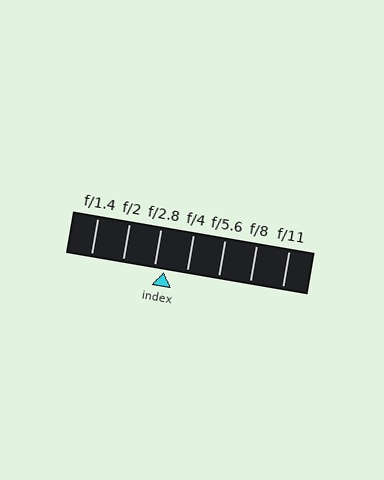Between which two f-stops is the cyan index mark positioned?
The index mark is between f/2.8 and f/4.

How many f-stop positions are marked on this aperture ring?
There are 7 f-stop positions marked.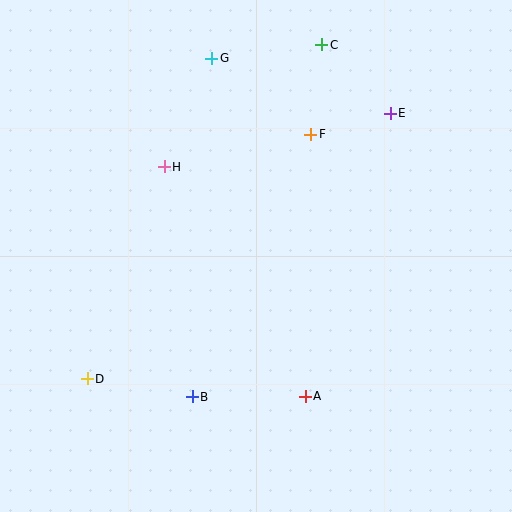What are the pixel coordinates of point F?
Point F is at (311, 134).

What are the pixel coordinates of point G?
Point G is at (212, 58).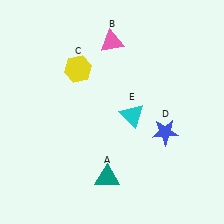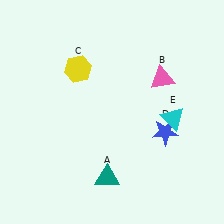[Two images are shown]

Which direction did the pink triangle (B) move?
The pink triangle (B) moved right.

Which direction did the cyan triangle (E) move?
The cyan triangle (E) moved right.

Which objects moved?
The objects that moved are: the pink triangle (B), the cyan triangle (E).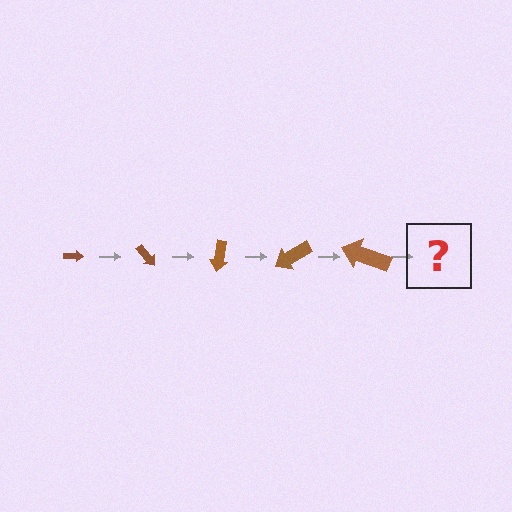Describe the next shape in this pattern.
It should be an arrow, larger than the previous one and rotated 250 degrees from the start.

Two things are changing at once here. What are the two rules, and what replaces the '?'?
The two rules are that the arrow grows larger each step and it rotates 50 degrees each step. The '?' should be an arrow, larger than the previous one and rotated 250 degrees from the start.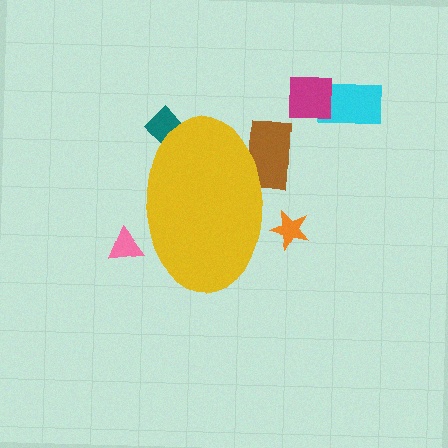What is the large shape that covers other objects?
A yellow ellipse.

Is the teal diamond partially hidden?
Yes, the teal diamond is partially hidden behind the yellow ellipse.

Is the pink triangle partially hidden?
Yes, the pink triangle is partially hidden behind the yellow ellipse.